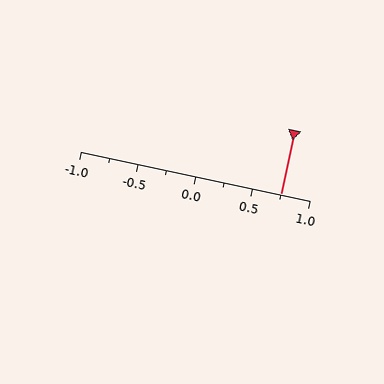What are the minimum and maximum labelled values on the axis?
The axis runs from -1.0 to 1.0.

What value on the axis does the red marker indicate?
The marker indicates approximately 0.75.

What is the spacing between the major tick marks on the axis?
The major ticks are spaced 0.5 apart.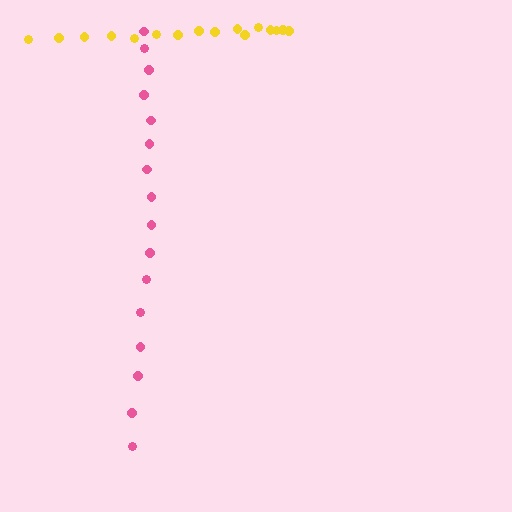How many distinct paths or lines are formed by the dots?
There are 2 distinct paths.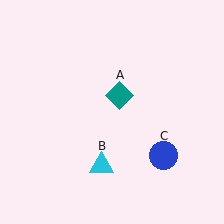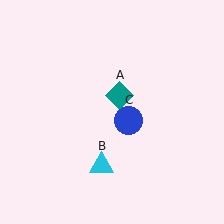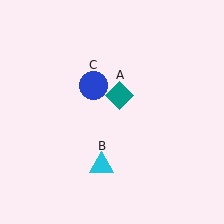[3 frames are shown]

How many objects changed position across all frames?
1 object changed position: blue circle (object C).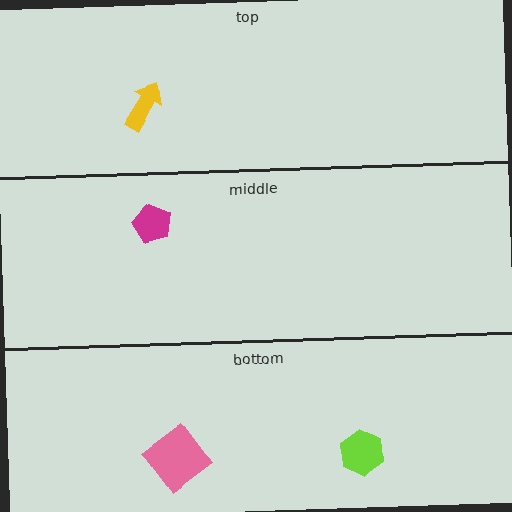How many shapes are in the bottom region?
2.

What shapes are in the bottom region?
The lime hexagon, the pink diamond.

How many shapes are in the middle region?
1.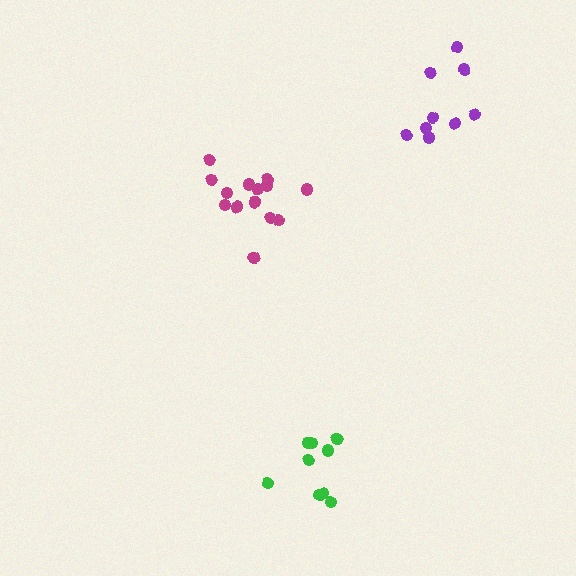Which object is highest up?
The purple cluster is topmost.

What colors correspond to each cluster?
The clusters are colored: magenta, green, purple.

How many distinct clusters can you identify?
There are 3 distinct clusters.